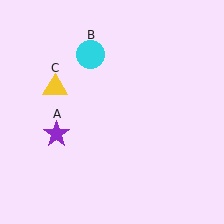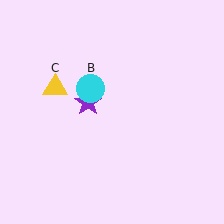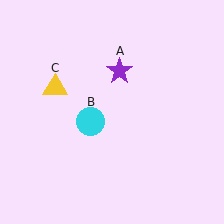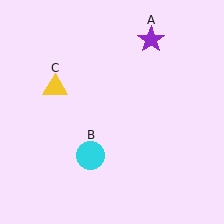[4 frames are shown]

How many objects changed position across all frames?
2 objects changed position: purple star (object A), cyan circle (object B).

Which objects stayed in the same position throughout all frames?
Yellow triangle (object C) remained stationary.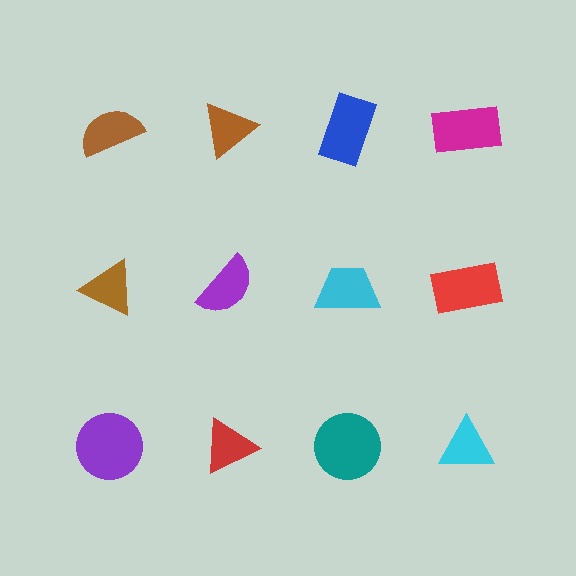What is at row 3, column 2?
A red triangle.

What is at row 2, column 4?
A red rectangle.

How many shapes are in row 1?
4 shapes.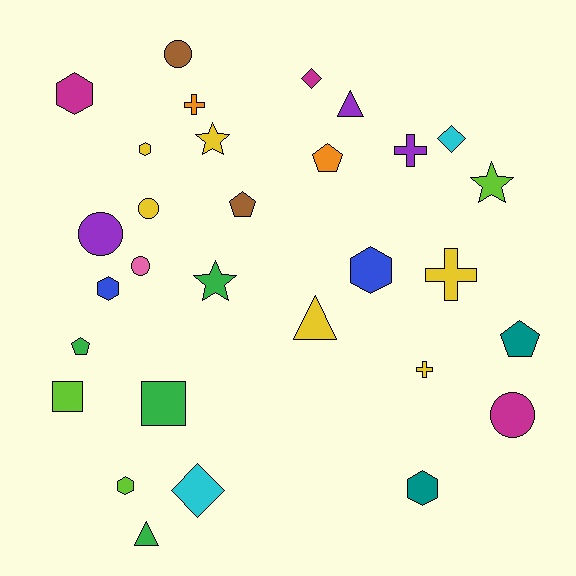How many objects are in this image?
There are 30 objects.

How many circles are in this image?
There are 5 circles.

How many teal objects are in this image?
There are 2 teal objects.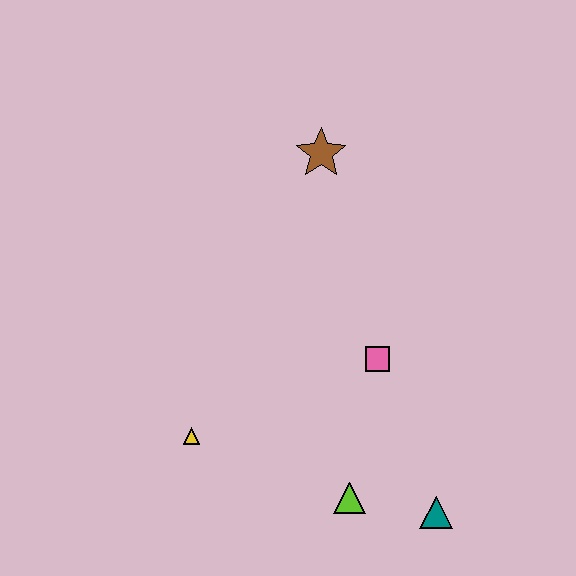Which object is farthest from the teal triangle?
The brown star is farthest from the teal triangle.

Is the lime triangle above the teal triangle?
Yes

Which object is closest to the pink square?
The lime triangle is closest to the pink square.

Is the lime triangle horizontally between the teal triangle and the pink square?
No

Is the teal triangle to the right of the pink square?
Yes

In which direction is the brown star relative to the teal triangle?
The brown star is above the teal triangle.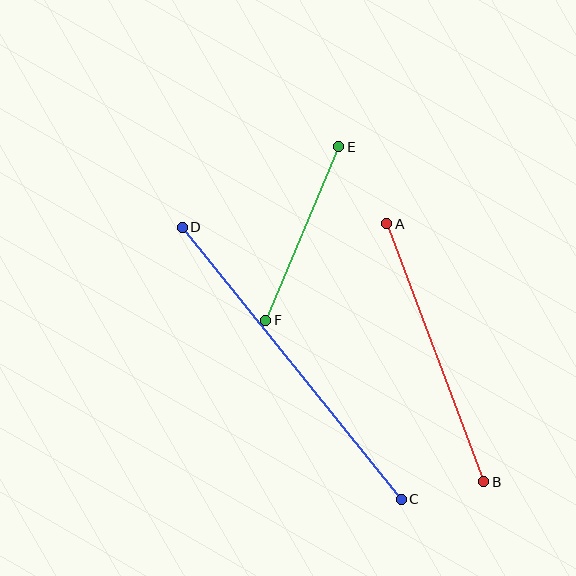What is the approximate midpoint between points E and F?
The midpoint is at approximately (302, 233) pixels.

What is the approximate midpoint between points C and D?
The midpoint is at approximately (292, 363) pixels.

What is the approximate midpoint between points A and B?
The midpoint is at approximately (435, 353) pixels.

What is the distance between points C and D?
The distance is approximately 349 pixels.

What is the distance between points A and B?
The distance is approximately 276 pixels.